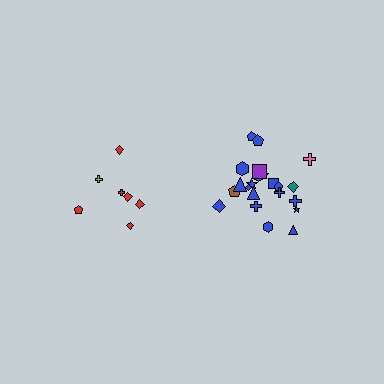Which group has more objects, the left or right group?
The right group.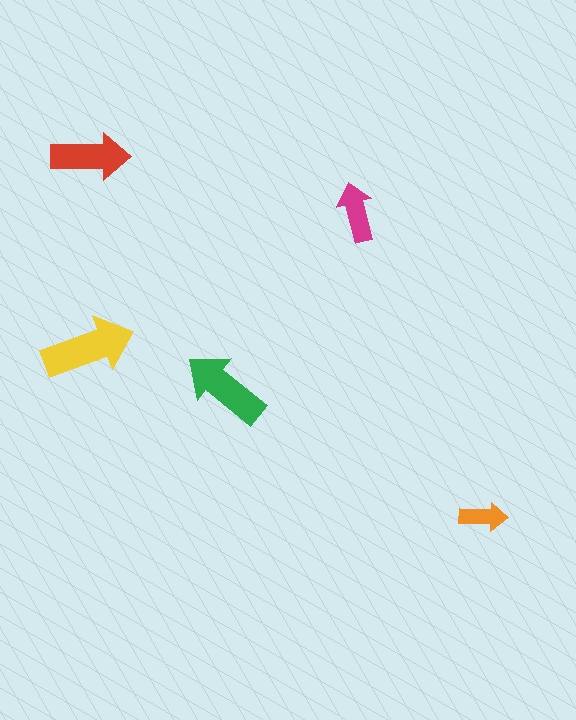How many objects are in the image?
There are 5 objects in the image.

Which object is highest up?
The red arrow is topmost.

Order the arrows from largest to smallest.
the yellow one, the green one, the red one, the magenta one, the orange one.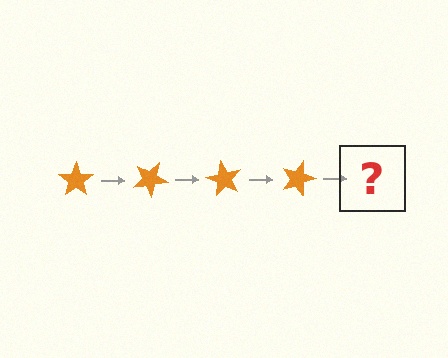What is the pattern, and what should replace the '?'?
The pattern is that the star rotates 30 degrees each step. The '?' should be an orange star rotated 120 degrees.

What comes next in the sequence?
The next element should be an orange star rotated 120 degrees.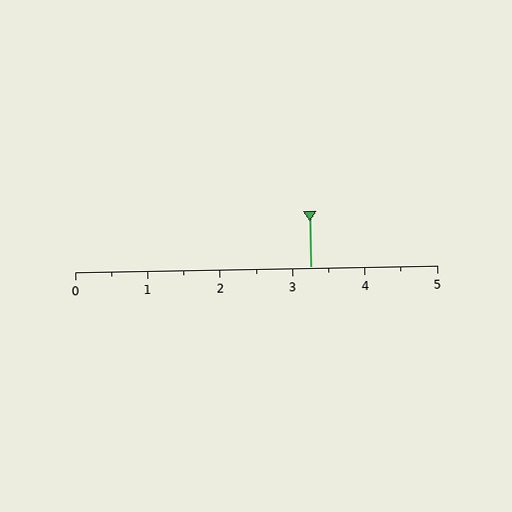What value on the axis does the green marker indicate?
The marker indicates approximately 3.2.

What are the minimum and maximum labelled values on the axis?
The axis runs from 0 to 5.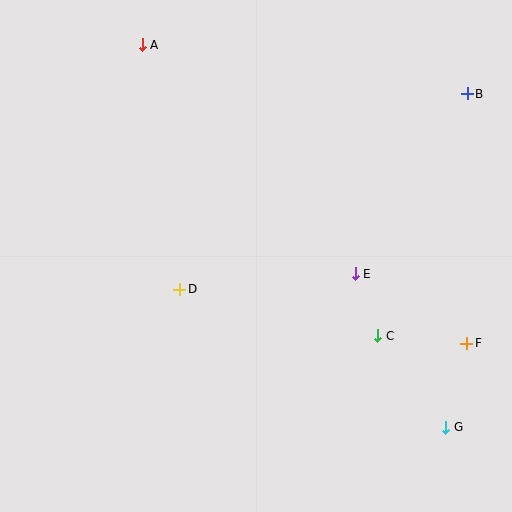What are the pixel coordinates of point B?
Point B is at (467, 94).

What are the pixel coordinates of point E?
Point E is at (355, 274).